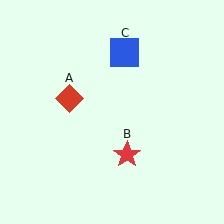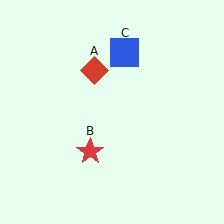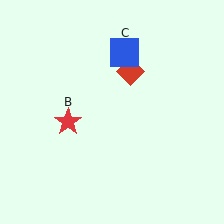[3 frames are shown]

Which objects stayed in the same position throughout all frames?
Blue square (object C) remained stationary.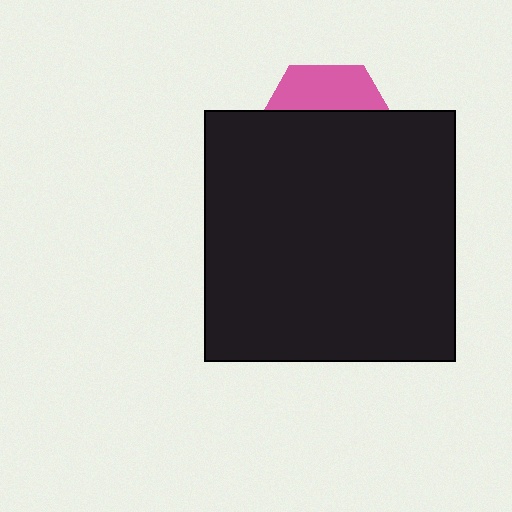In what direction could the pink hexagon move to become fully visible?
The pink hexagon could move up. That would shift it out from behind the black square entirely.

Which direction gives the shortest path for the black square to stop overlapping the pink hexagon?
Moving down gives the shortest separation.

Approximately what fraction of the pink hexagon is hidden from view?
Roughly 69% of the pink hexagon is hidden behind the black square.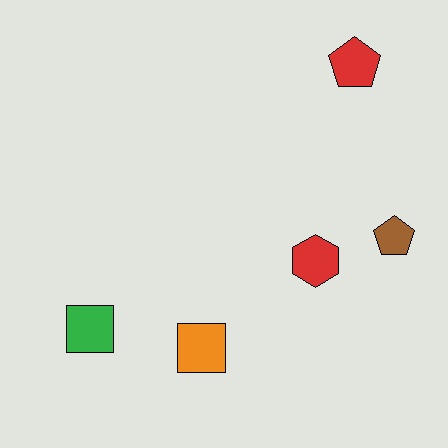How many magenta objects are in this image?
There are no magenta objects.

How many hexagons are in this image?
There is 1 hexagon.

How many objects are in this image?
There are 5 objects.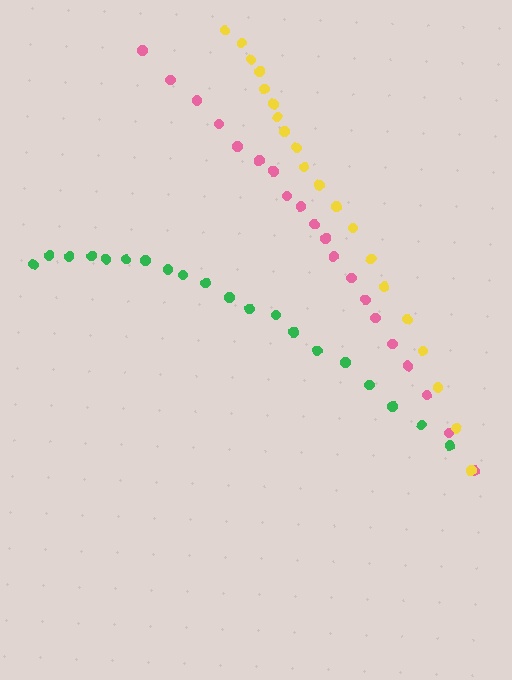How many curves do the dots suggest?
There are 3 distinct paths.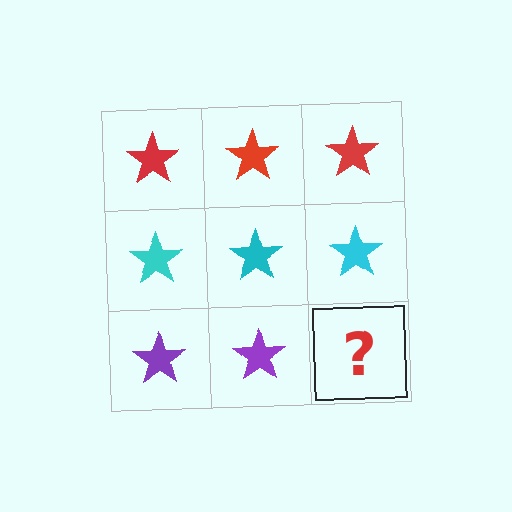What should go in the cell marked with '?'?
The missing cell should contain a purple star.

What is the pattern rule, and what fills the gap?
The rule is that each row has a consistent color. The gap should be filled with a purple star.